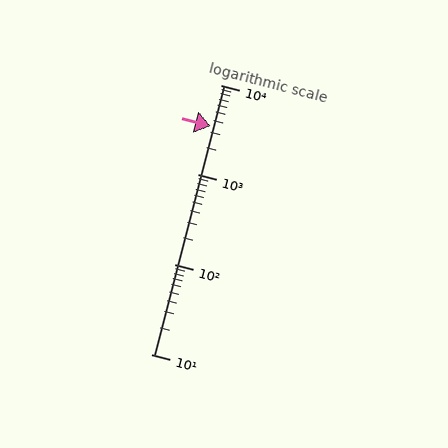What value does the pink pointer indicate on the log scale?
The pointer indicates approximately 3500.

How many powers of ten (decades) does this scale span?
The scale spans 3 decades, from 10 to 10000.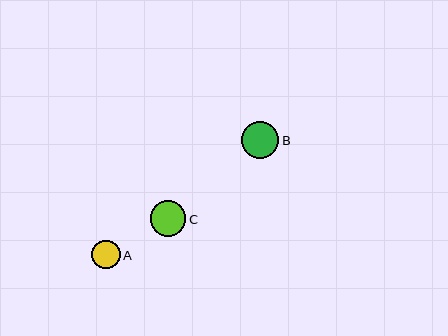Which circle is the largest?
Circle B is the largest with a size of approximately 37 pixels.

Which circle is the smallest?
Circle A is the smallest with a size of approximately 28 pixels.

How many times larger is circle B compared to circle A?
Circle B is approximately 1.3 times the size of circle A.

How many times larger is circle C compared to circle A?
Circle C is approximately 1.3 times the size of circle A.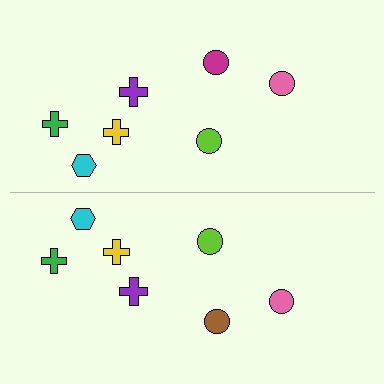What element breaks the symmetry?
The brown circle on the bottom side breaks the symmetry — its mirror counterpart is magenta.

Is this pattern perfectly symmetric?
No, the pattern is not perfectly symmetric. The brown circle on the bottom side breaks the symmetry — its mirror counterpart is magenta.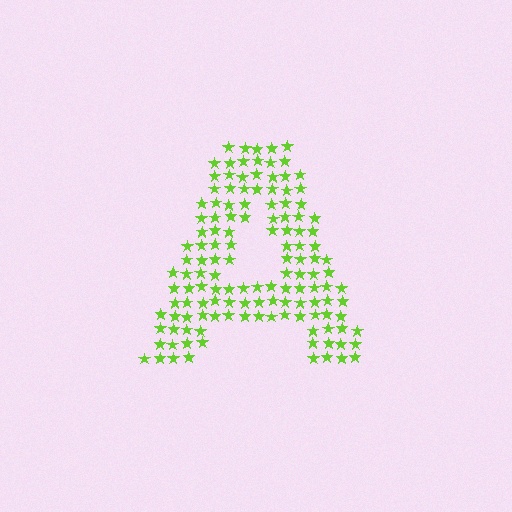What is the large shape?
The large shape is the letter A.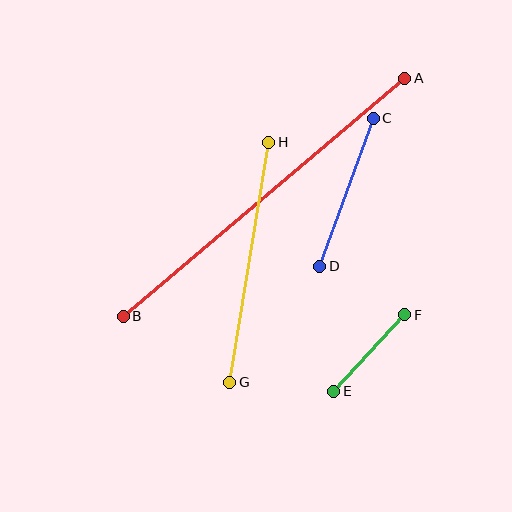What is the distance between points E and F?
The distance is approximately 105 pixels.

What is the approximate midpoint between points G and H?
The midpoint is at approximately (249, 262) pixels.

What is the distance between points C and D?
The distance is approximately 157 pixels.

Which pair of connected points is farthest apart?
Points A and B are farthest apart.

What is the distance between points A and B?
The distance is approximately 369 pixels.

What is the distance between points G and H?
The distance is approximately 243 pixels.